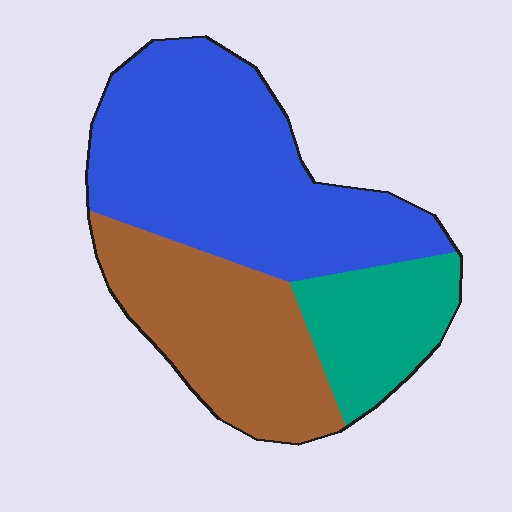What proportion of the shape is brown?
Brown covers around 30% of the shape.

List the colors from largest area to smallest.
From largest to smallest: blue, brown, teal.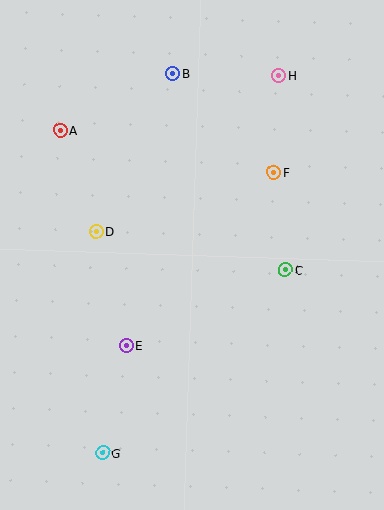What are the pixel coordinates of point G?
Point G is at (103, 453).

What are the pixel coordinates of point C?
Point C is at (285, 270).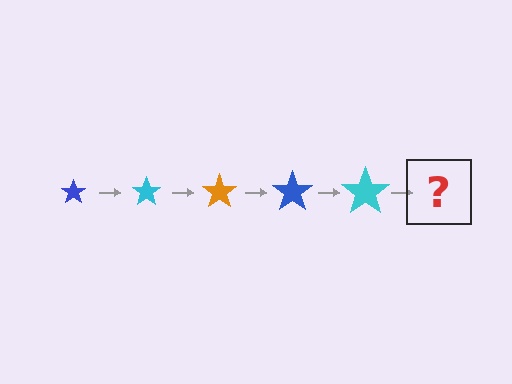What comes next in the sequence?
The next element should be an orange star, larger than the previous one.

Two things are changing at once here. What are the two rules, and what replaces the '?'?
The two rules are that the star grows larger each step and the color cycles through blue, cyan, and orange. The '?' should be an orange star, larger than the previous one.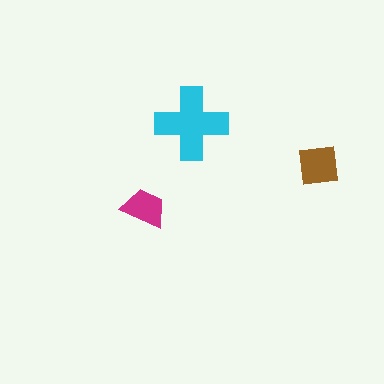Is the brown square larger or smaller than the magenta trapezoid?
Larger.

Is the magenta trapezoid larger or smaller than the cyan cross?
Smaller.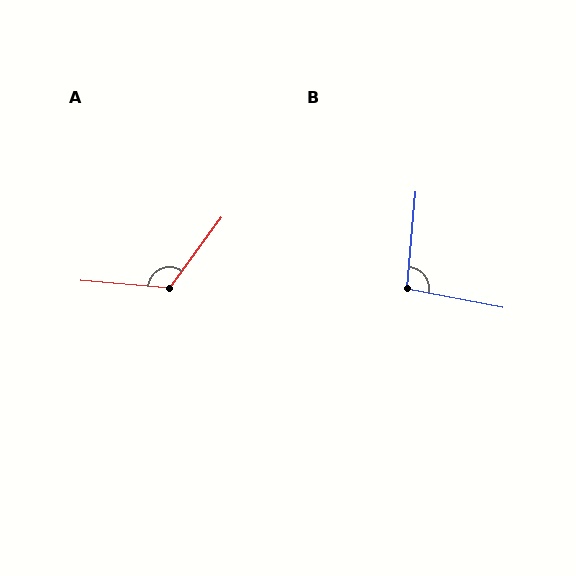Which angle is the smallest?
B, at approximately 96 degrees.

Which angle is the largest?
A, at approximately 122 degrees.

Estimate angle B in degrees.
Approximately 96 degrees.